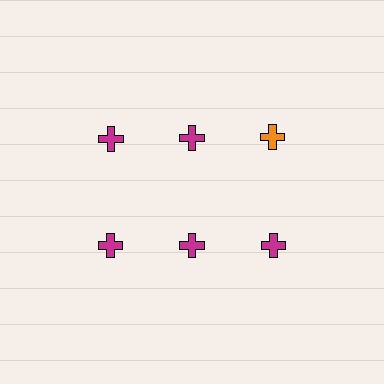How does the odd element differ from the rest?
It has a different color: orange instead of magenta.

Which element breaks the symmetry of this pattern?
The orange cross in the top row, center column breaks the symmetry. All other shapes are magenta crosses.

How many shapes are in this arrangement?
There are 6 shapes arranged in a grid pattern.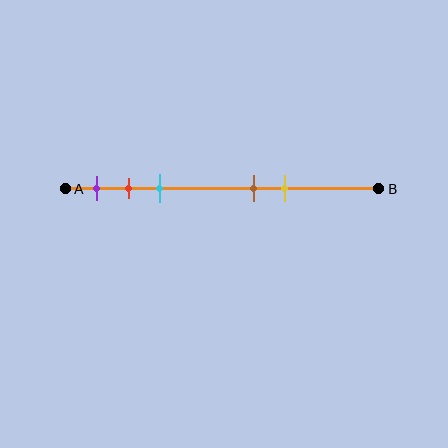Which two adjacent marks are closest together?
The red and cyan marks are the closest adjacent pair.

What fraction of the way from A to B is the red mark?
The red mark is approximately 20% (0.2) of the way from A to B.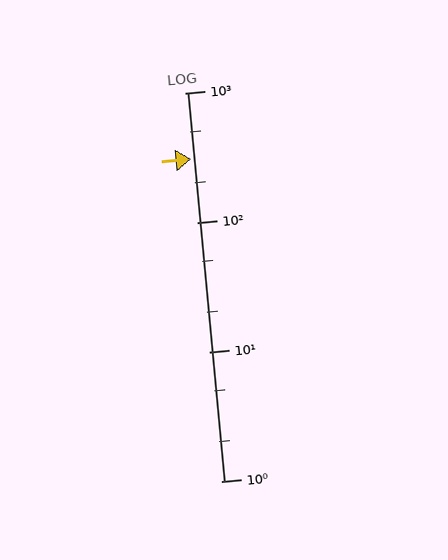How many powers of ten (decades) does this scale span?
The scale spans 3 decades, from 1 to 1000.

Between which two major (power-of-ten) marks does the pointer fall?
The pointer is between 100 and 1000.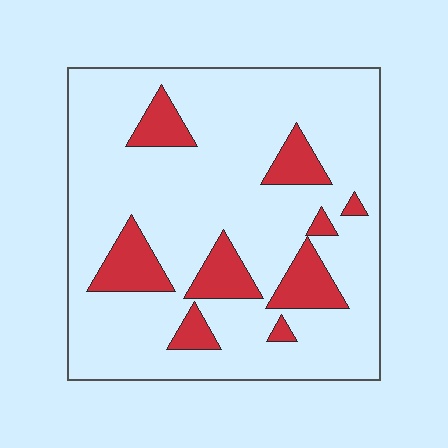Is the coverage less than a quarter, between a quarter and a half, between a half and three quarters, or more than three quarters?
Less than a quarter.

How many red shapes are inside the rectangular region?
9.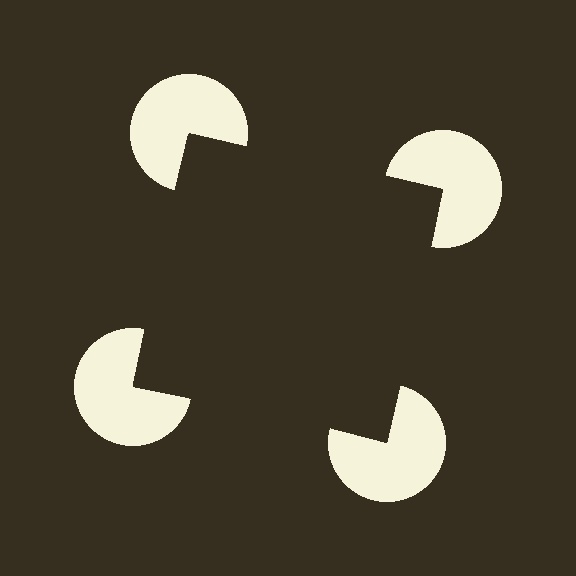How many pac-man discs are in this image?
There are 4 — one at each vertex of the illusory square.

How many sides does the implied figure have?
4 sides.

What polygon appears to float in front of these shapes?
An illusory square — its edges are inferred from the aligned wedge cuts in the pac-man discs, not physically drawn.